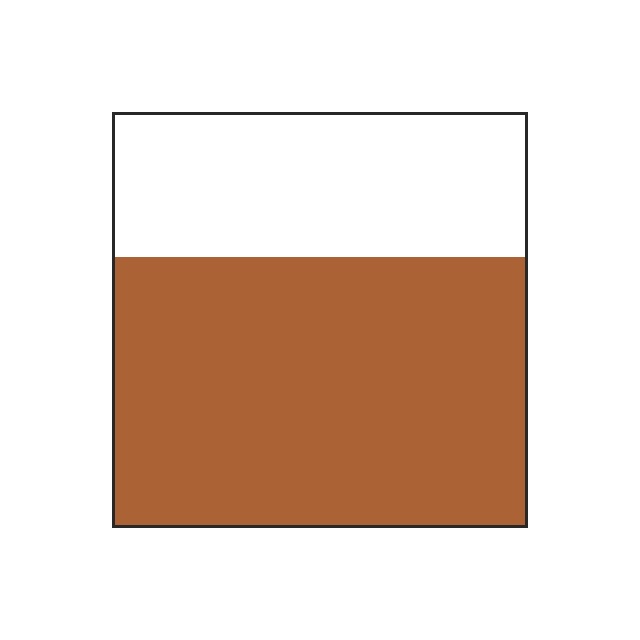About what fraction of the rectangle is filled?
About two thirds (2/3).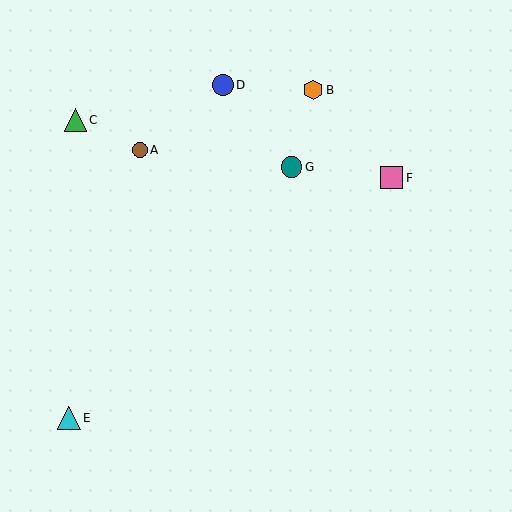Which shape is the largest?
The cyan triangle (labeled E) is the largest.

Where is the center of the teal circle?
The center of the teal circle is at (291, 167).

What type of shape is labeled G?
Shape G is a teal circle.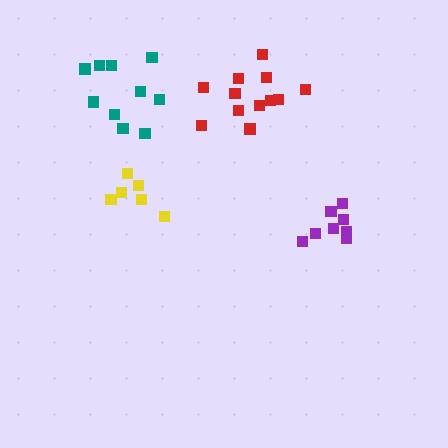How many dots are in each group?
Group 1: 6 dots, Group 2: 8 dots, Group 3: 10 dots, Group 4: 12 dots (36 total).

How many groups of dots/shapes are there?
There are 4 groups.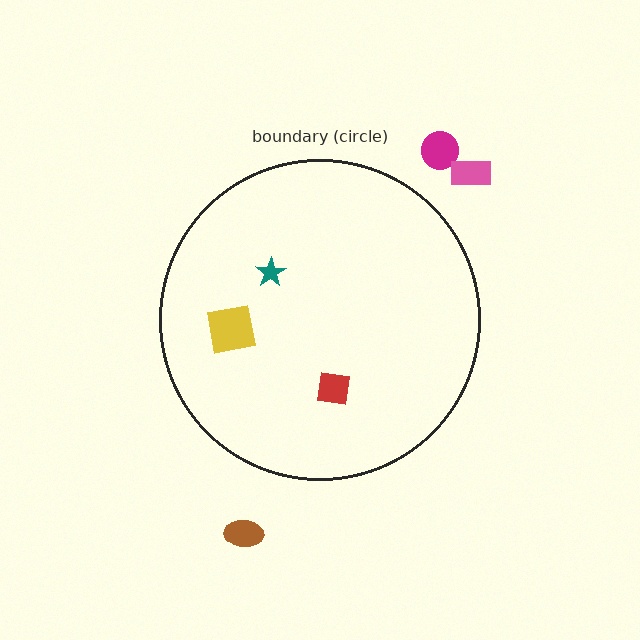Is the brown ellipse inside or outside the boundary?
Outside.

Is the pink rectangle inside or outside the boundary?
Outside.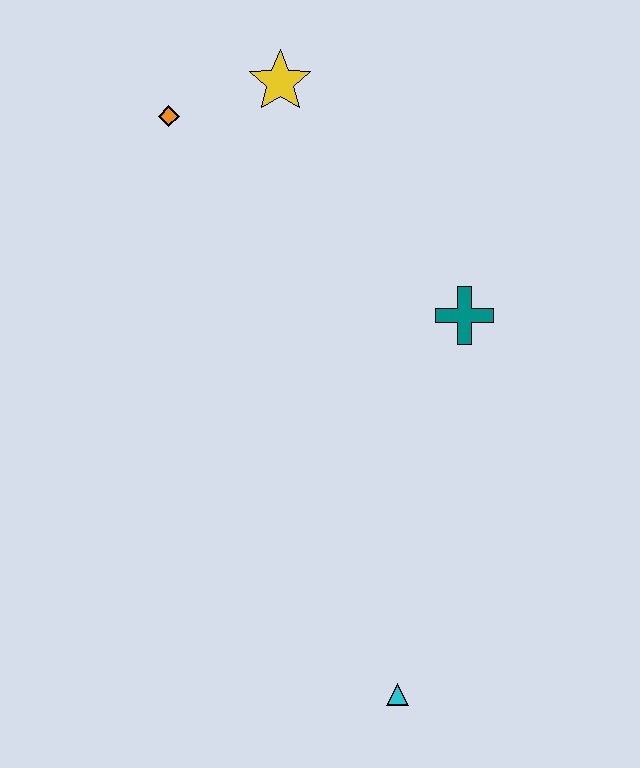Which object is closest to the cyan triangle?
The teal cross is closest to the cyan triangle.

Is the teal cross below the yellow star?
Yes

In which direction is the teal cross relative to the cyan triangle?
The teal cross is above the cyan triangle.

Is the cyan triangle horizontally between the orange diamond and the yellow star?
No